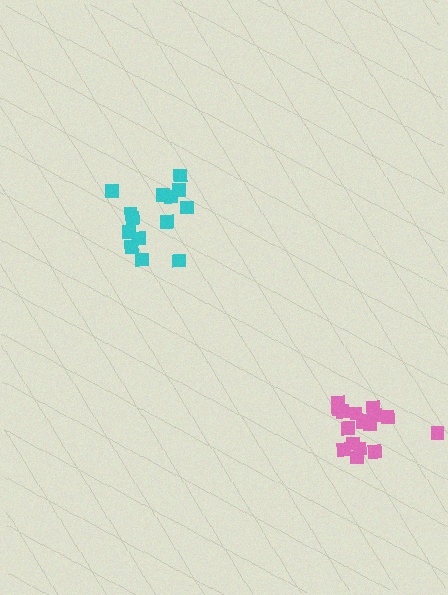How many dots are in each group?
Group 1: 14 dots, Group 2: 17 dots (31 total).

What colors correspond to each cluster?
The clusters are colored: cyan, pink.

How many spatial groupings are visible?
There are 2 spatial groupings.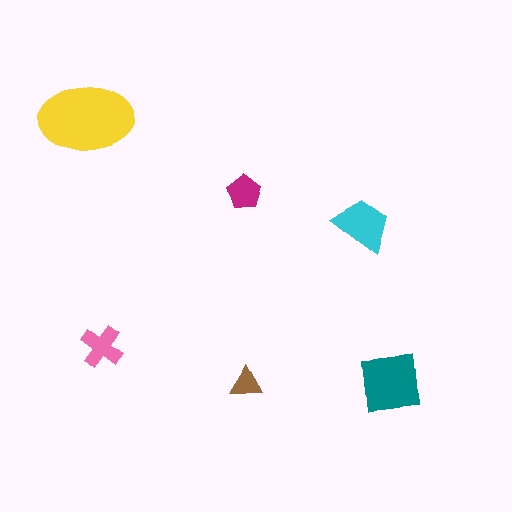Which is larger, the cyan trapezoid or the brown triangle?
The cyan trapezoid.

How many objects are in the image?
There are 6 objects in the image.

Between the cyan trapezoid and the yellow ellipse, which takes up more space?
The yellow ellipse.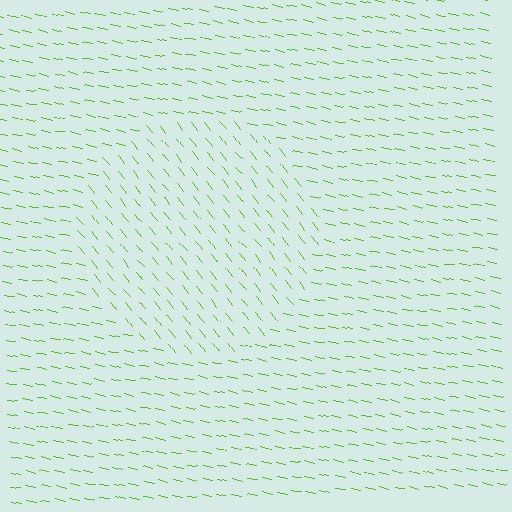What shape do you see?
I see a circle.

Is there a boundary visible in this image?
Yes, there is a texture boundary formed by a change in line orientation.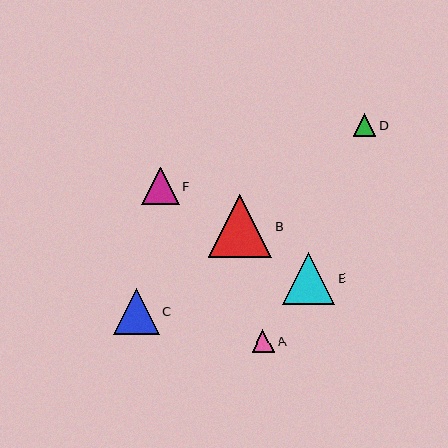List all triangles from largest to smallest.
From largest to smallest: B, E, C, F, D, A.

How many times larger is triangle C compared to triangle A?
Triangle C is approximately 2.1 times the size of triangle A.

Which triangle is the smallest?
Triangle A is the smallest with a size of approximately 22 pixels.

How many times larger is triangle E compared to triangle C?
Triangle E is approximately 1.1 times the size of triangle C.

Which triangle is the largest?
Triangle B is the largest with a size of approximately 63 pixels.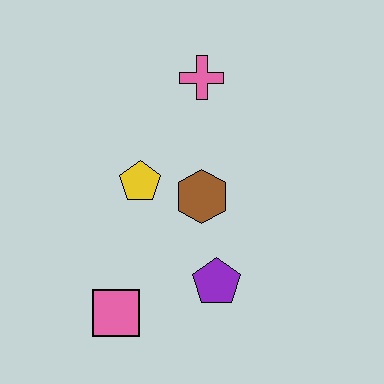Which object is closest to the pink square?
The purple pentagon is closest to the pink square.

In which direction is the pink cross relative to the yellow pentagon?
The pink cross is above the yellow pentagon.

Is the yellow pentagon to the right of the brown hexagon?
No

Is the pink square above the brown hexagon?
No